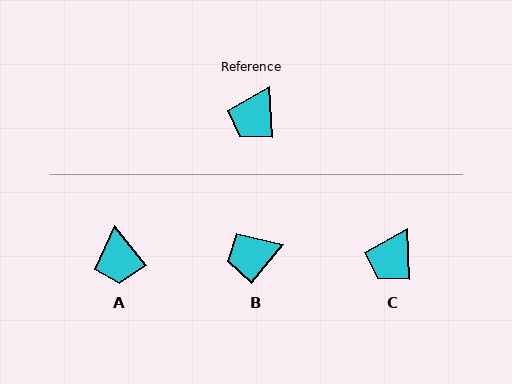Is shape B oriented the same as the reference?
No, it is off by about 42 degrees.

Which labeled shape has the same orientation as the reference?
C.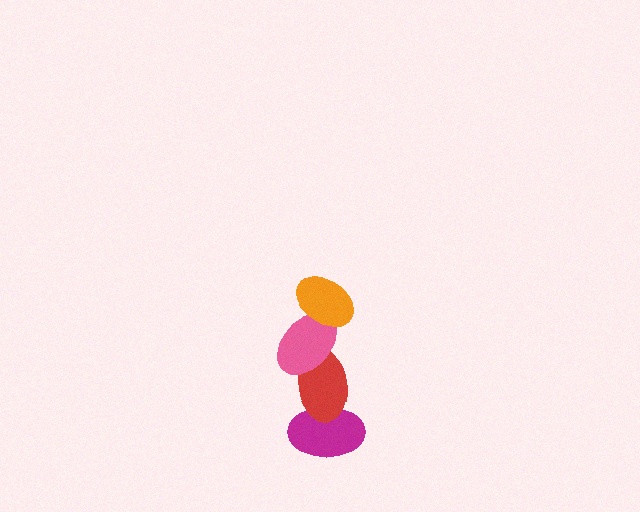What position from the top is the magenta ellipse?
The magenta ellipse is 4th from the top.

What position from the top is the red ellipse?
The red ellipse is 3rd from the top.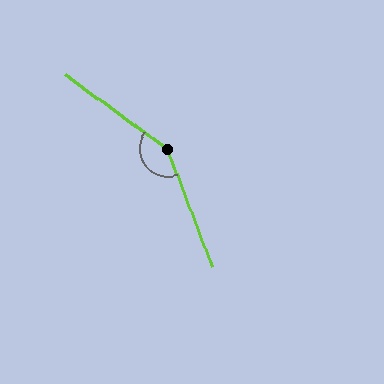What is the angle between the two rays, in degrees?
Approximately 146 degrees.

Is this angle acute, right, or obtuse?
It is obtuse.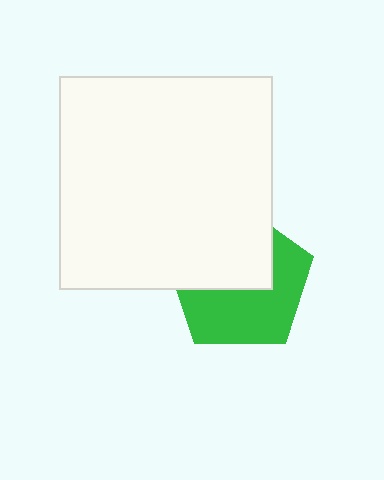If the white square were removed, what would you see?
You would see the complete green pentagon.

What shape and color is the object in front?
The object in front is a white square.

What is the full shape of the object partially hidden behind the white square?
The partially hidden object is a green pentagon.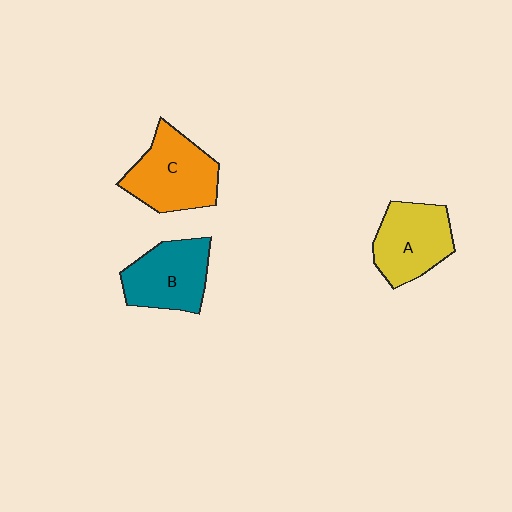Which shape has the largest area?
Shape C (orange).